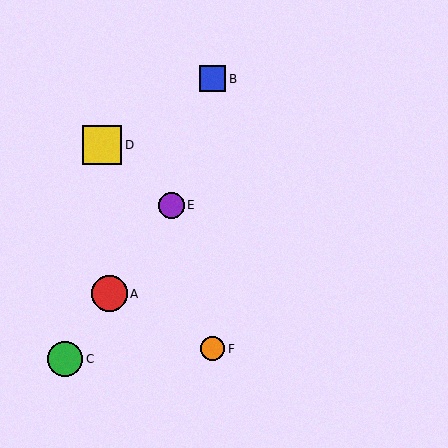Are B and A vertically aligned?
No, B is at x≈213 and A is at x≈109.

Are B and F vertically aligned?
Yes, both are at x≈213.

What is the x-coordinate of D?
Object D is at x≈102.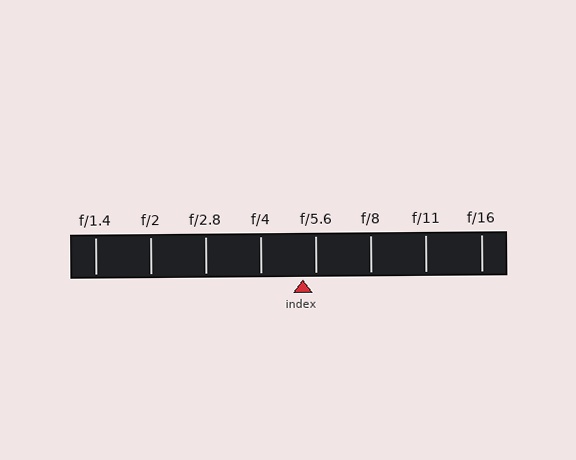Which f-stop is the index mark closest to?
The index mark is closest to f/5.6.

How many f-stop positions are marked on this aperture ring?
There are 8 f-stop positions marked.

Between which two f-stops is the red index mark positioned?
The index mark is between f/4 and f/5.6.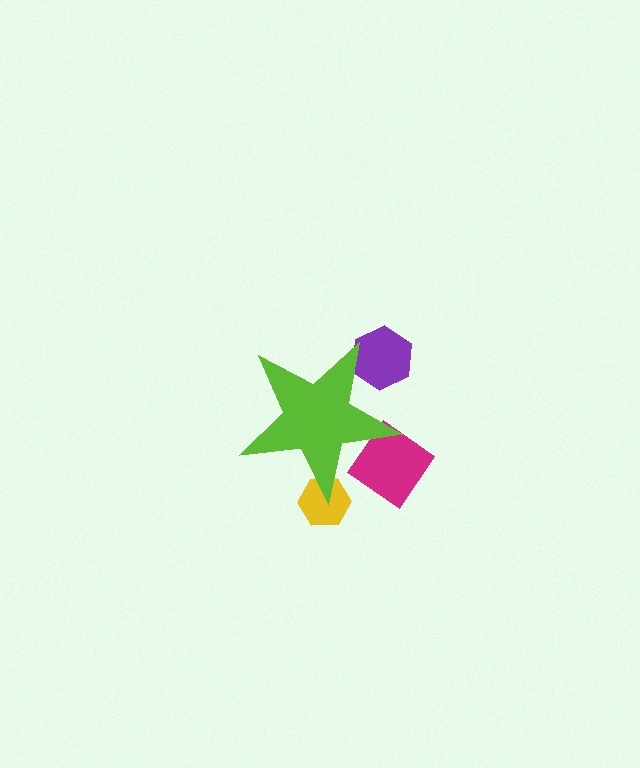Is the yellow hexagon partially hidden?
Yes, the yellow hexagon is partially hidden behind the lime star.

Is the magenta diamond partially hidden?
Yes, the magenta diamond is partially hidden behind the lime star.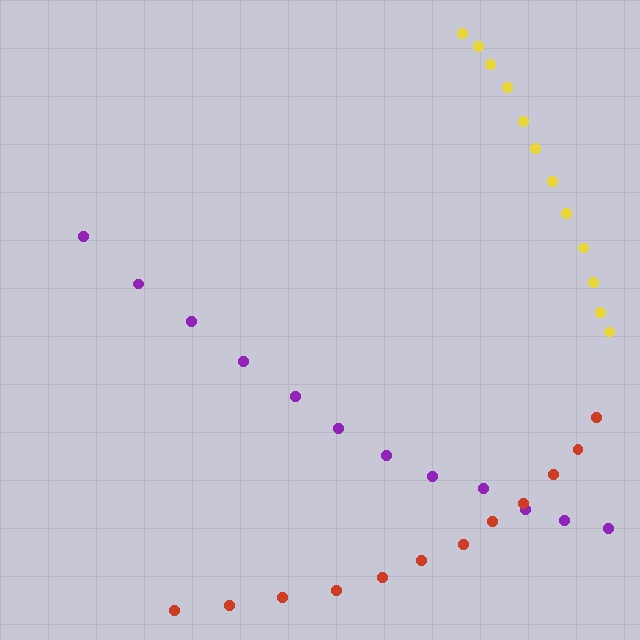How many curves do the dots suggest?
There are 3 distinct paths.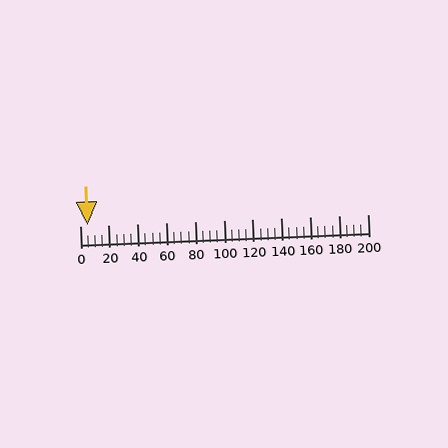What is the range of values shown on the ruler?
The ruler shows values from 0 to 200.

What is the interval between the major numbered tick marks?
The major tick marks are spaced 20 units apart.